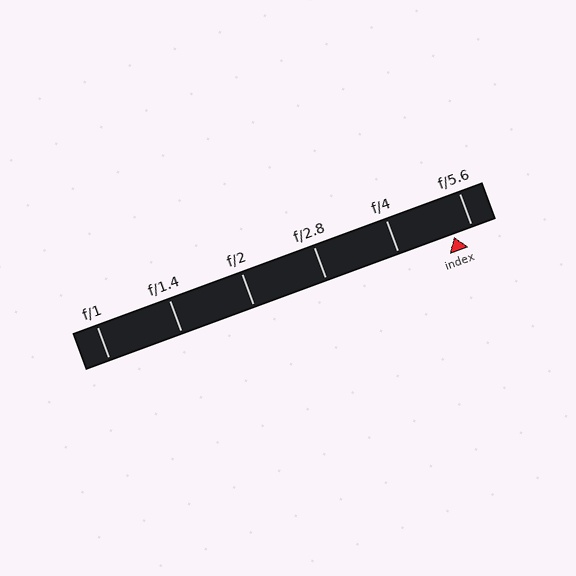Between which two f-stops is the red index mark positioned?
The index mark is between f/4 and f/5.6.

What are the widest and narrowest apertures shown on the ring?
The widest aperture shown is f/1 and the narrowest is f/5.6.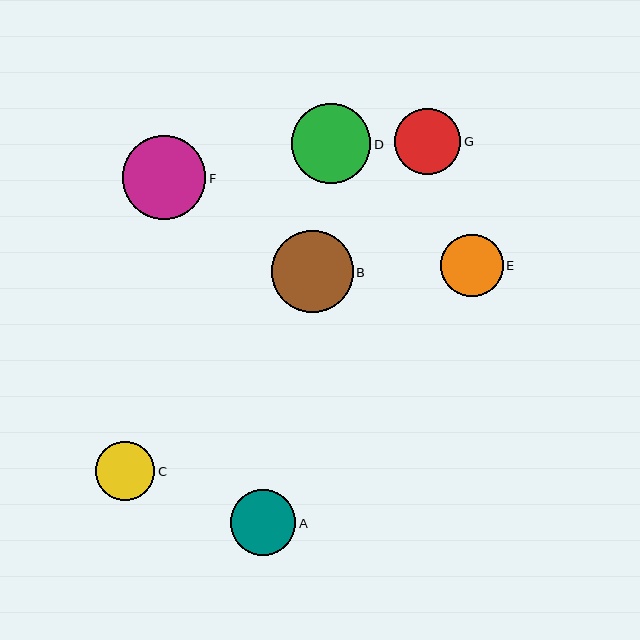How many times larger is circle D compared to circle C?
Circle D is approximately 1.3 times the size of circle C.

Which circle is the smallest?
Circle C is the smallest with a size of approximately 59 pixels.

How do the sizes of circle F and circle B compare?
Circle F and circle B are approximately the same size.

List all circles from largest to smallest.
From largest to smallest: F, B, D, G, A, E, C.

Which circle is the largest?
Circle F is the largest with a size of approximately 84 pixels.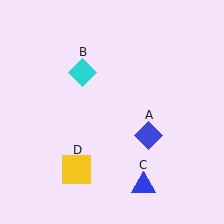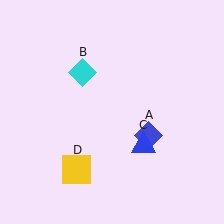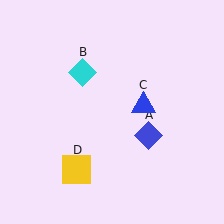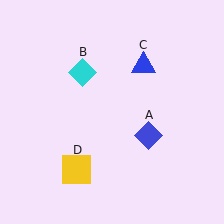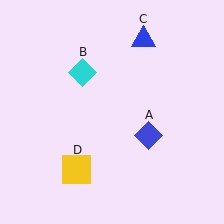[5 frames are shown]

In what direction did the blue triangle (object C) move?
The blue triangle (object C) moved up.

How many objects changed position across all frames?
1 object changed position: blue triangle (object C).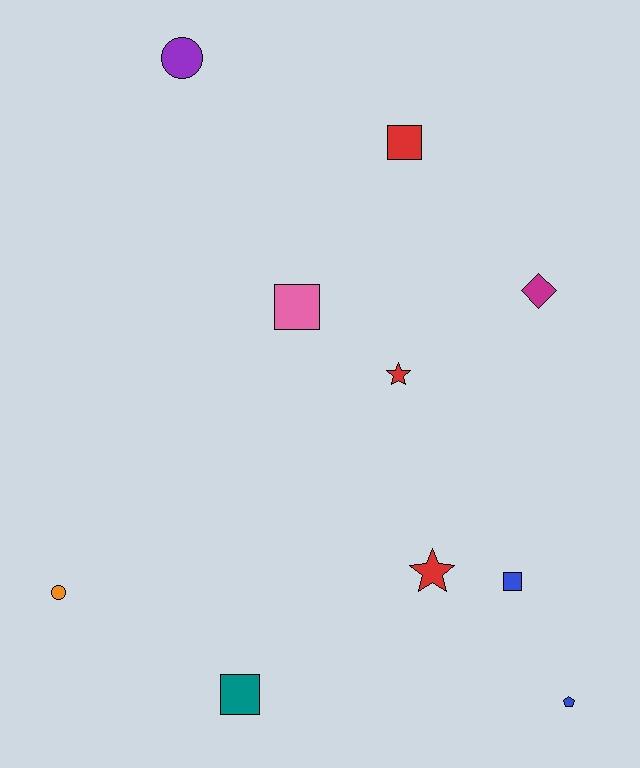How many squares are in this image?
There are 4 squares.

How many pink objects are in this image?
There is 1 pink object.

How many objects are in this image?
There are 10 objects.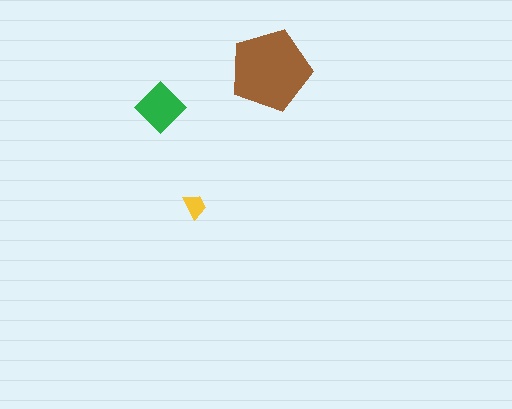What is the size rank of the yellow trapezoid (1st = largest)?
3rd.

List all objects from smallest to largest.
The yellow trapezoid, the green diamond, the brown pentagon.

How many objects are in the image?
There are 3 objects in the image.